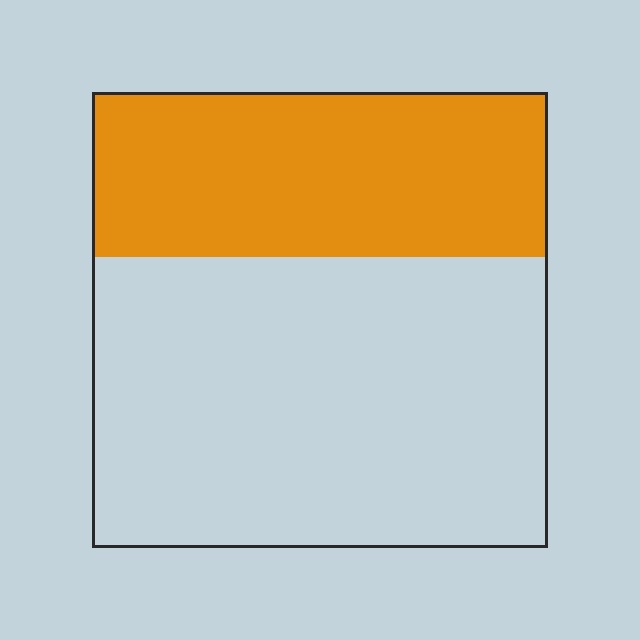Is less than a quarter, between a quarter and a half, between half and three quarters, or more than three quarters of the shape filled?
Between a quarter and a half.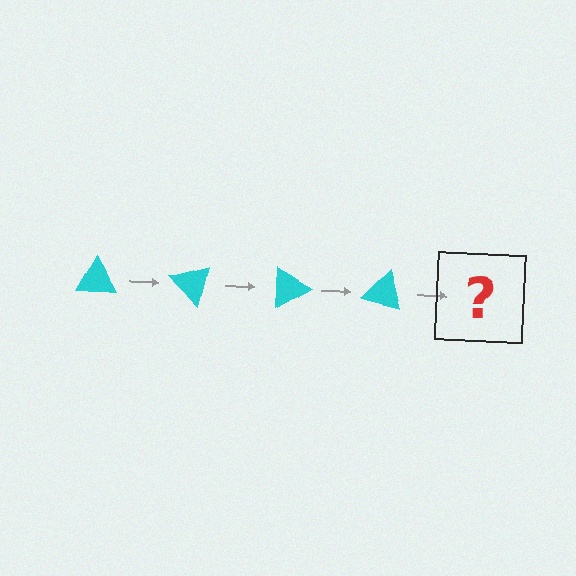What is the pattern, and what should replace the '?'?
The pattern is that the triangle rotates 45 degrees each step. The '?' should be a cyan triangle rotated 180 degrees.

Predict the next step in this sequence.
The next step is a cyan triangle rotated 180 degrees.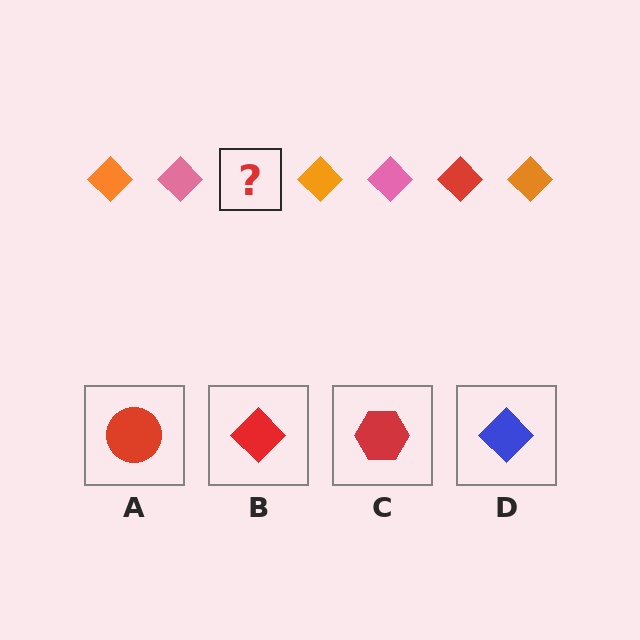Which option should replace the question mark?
Option B.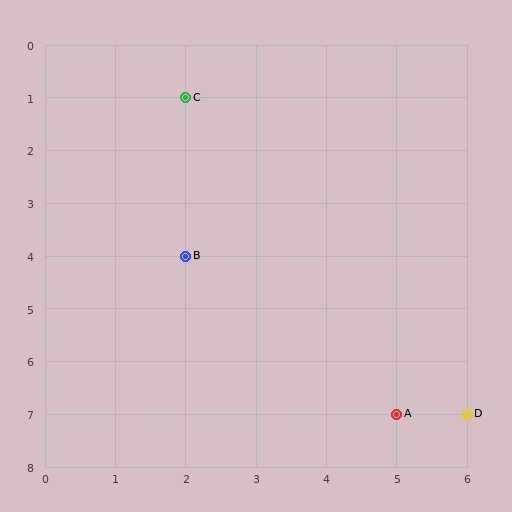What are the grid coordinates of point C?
Point C is at grid coordinates (2, 1).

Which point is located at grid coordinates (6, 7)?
Point D is at (6, 7).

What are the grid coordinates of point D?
Point D is at grid coordinates (6, 7).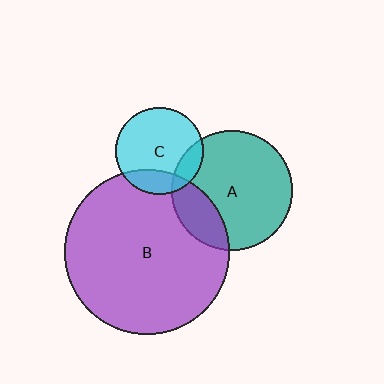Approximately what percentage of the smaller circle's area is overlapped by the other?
Approximately 15%.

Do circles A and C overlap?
Yes.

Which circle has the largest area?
Circle B (purple).